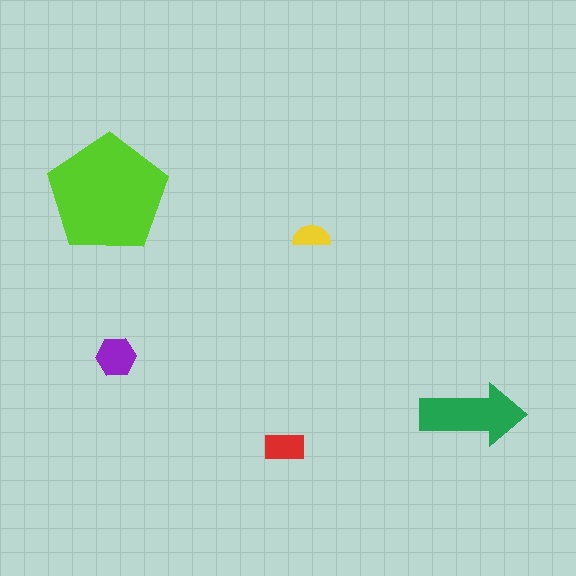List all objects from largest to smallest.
The lime pentagon, the green arrow, the purple hexagon, the red rectangle, the yellow semicircle.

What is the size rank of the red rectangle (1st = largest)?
4th.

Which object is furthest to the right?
The green arrow is rightmost.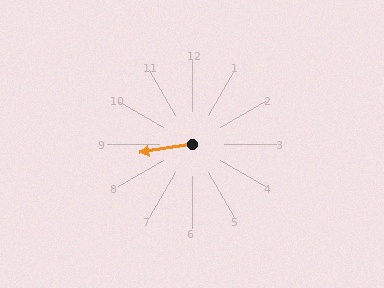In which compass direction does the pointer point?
West.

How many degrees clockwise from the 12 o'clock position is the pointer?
Approximately 261 degrees.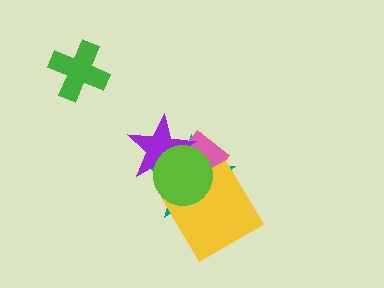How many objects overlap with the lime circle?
4 objects overlap with the lime circle.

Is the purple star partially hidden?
Yes, it is partially covered by another shape.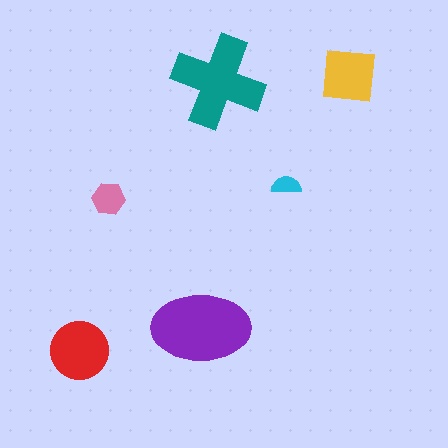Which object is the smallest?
The cyan semicircle.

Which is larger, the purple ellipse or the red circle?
The purple ellipse.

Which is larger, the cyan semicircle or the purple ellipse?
The purple ellipse.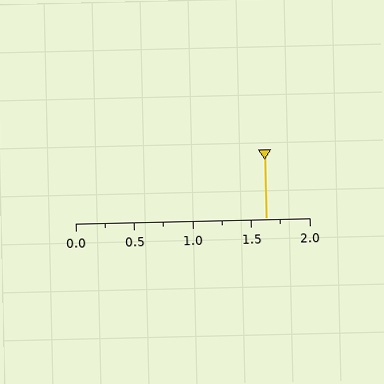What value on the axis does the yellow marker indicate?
The marker indicates approximately 1.62.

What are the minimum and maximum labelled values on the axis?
The axis runs from 0.0 to 2.0.